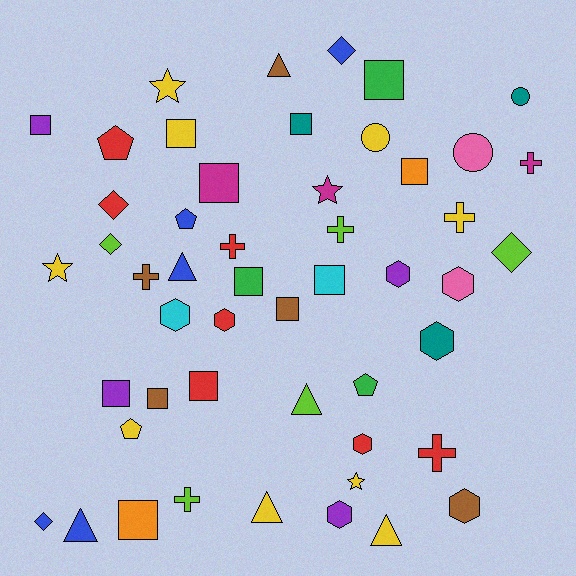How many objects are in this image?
There are 50 objects.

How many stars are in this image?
There are 4 stars.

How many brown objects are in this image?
There are 5 brown objects.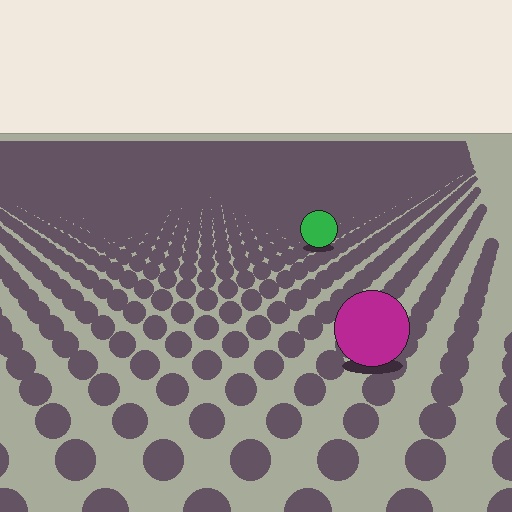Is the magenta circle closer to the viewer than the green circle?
Yes. The magenta circle is closer — you can tell from the texture gradient: the ground texture is coarser near it.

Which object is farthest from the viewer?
The green circle is farthest from the viewer. It appears smaller and the ground texture around it is denser.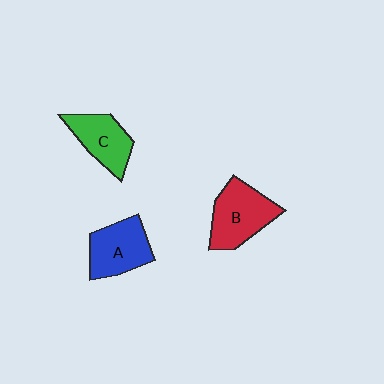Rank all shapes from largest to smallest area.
From largest to smallest: B (red), A (blue), C (green).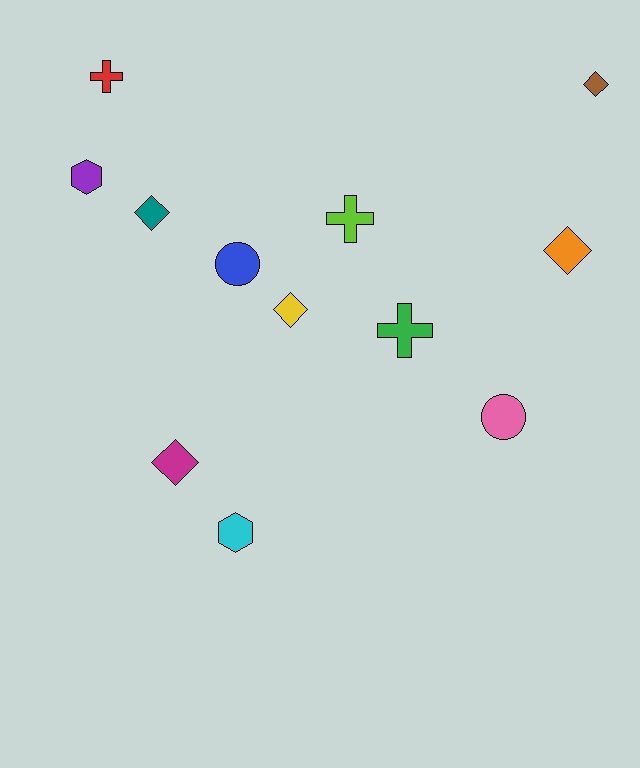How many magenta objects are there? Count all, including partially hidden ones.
There is 1 magenta object.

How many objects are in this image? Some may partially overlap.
There are 12 objects.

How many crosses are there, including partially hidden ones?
There are 3 crosses.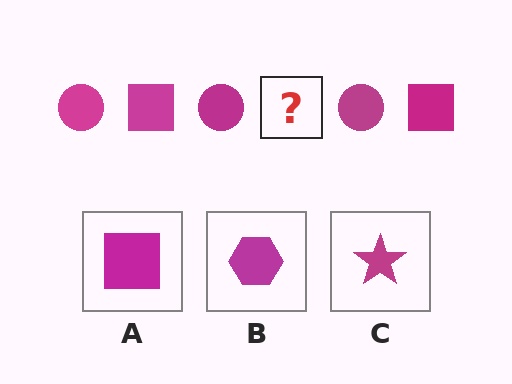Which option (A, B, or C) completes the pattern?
A.